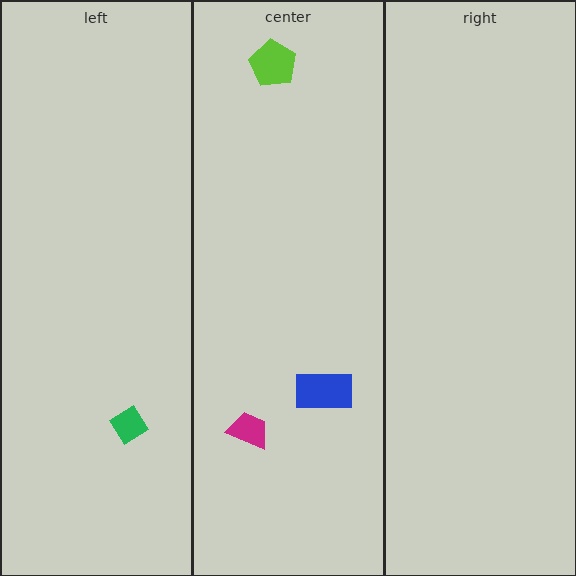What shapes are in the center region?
The lime pentagon, the magenta trapezoid, the blue rectangle.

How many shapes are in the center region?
3.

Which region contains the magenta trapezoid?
The center region.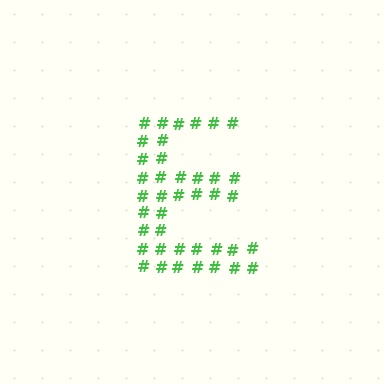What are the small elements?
The small elements are hash symbols.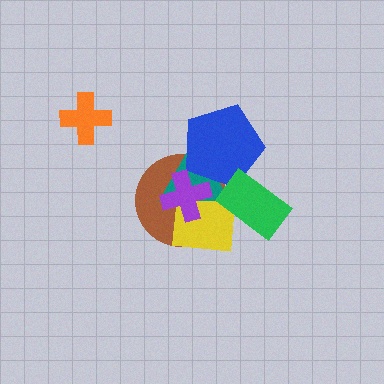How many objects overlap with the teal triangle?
5 objects overlap with the teal triangle.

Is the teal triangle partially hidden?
Yes, it is partially covered by another shape.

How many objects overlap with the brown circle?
4 objects overlap with the brown circle.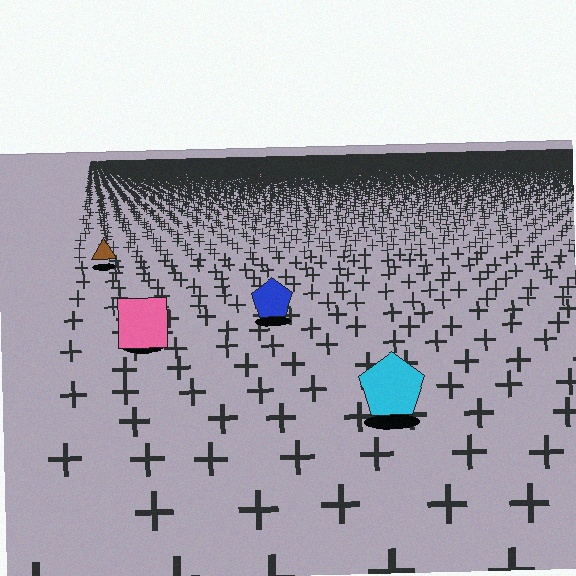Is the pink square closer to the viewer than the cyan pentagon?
No. The cyan pentagon is closer — you can tell from the texture gradient: the ground texture is coarser near it.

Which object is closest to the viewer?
The cyan pentagon is closest. The texture marks near it are larger and more spread out.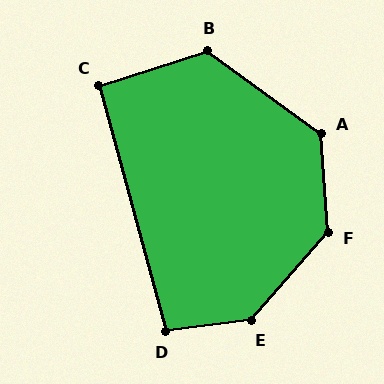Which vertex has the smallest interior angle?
C, at approximately 92 degrees.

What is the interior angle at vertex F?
Approximately 135 degrees (obtuse).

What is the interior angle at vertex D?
Approximately 98 degrees (obtuse).